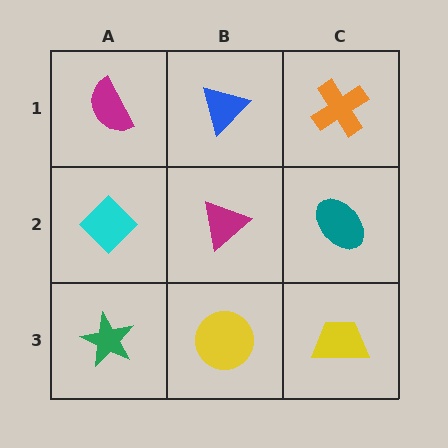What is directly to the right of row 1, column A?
A blue triangle.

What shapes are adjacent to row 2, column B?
A blue triangle (row 1, column B), a yellow circle (row 3, column B), a cyan diamond (row 2, column A), a teal ellipse (row 2, column C).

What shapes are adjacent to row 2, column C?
An orange cross (row 1, column C), a yellow trapezoid (row 3, column C), a magenta triangle (row 2, column B).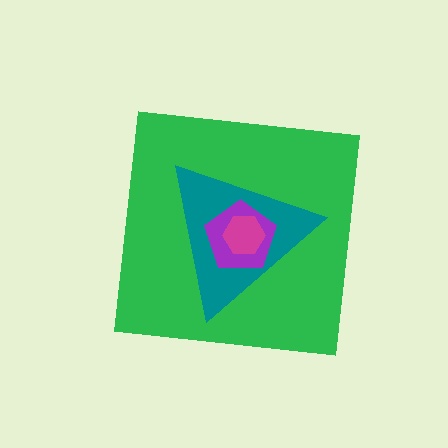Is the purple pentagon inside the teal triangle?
Yes.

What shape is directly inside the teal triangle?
The purple pentagon.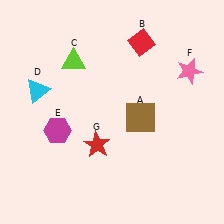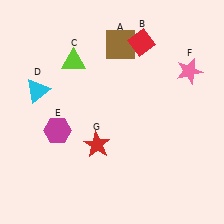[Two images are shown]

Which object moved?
The brown square (A) moved up.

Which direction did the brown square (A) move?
The brown square (A) moved up.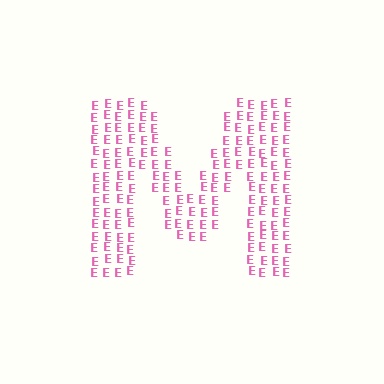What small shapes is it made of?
It is made of small letter E's.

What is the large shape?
The large shape is the letter M.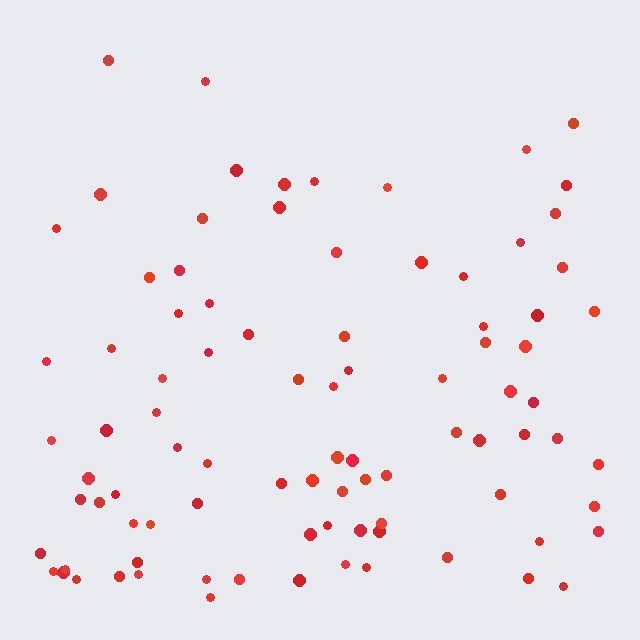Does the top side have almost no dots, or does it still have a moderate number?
Still a moderate number, just noticeably fewer than the bottom.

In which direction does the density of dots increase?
From top to bottom, with the bottom side densest.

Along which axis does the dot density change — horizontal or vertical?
Vertical.